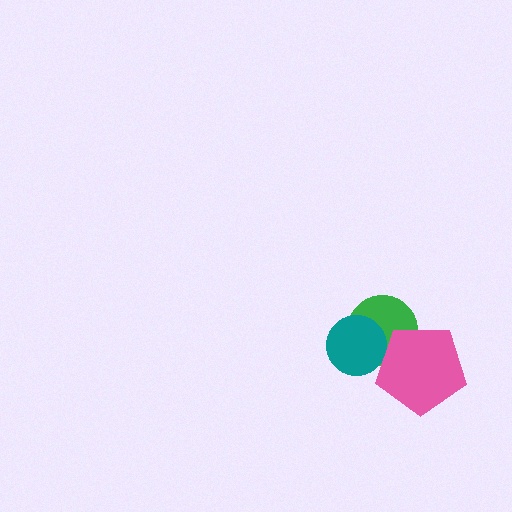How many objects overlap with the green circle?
2 objects overlap with the green circle.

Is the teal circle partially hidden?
Yes, it is partially covered by another shape.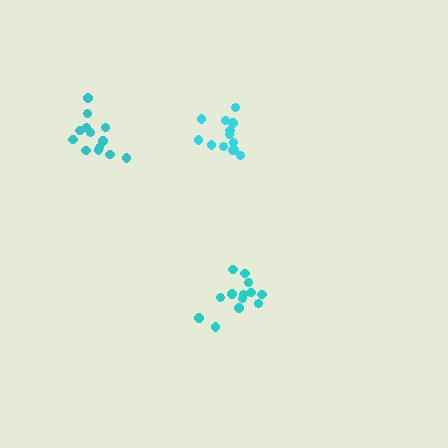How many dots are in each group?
Group 1: 13 dots, Group 2: 13 dots, Group 3: 13 dots (39 total).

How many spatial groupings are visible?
There are 3 spatial groupings.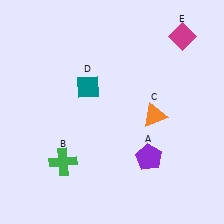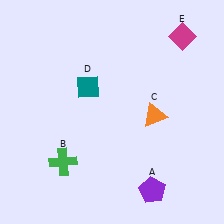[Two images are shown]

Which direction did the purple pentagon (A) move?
The purple pentagon (A) moved down.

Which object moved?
The purple pentagon (A) moved down.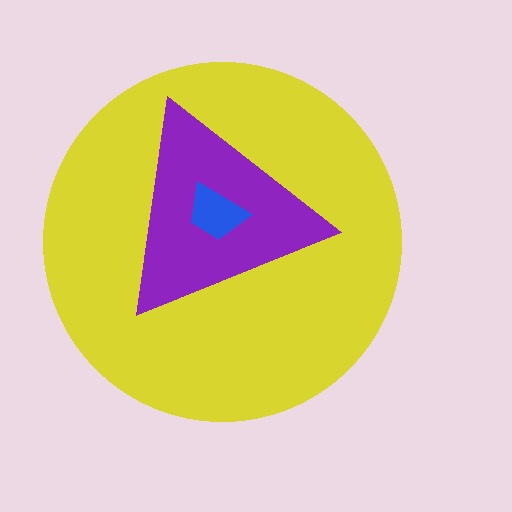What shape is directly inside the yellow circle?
The purple triangle.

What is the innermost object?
The blue trapezoid.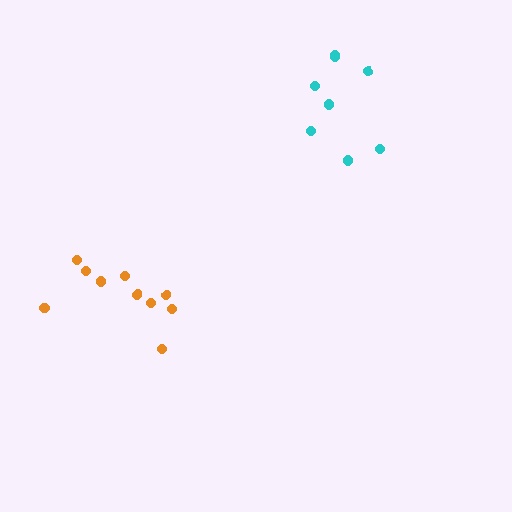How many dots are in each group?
Group 1: 8 dots, Group 2: 10 dots (18 total).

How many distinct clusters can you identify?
There are 2 distinct clusters.